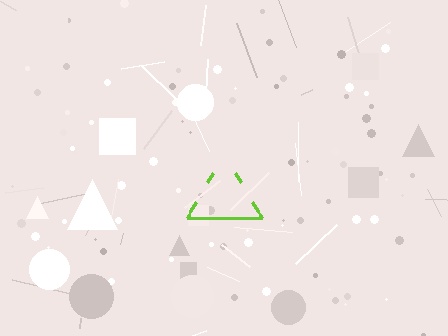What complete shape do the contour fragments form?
The contour fragments form a triangle.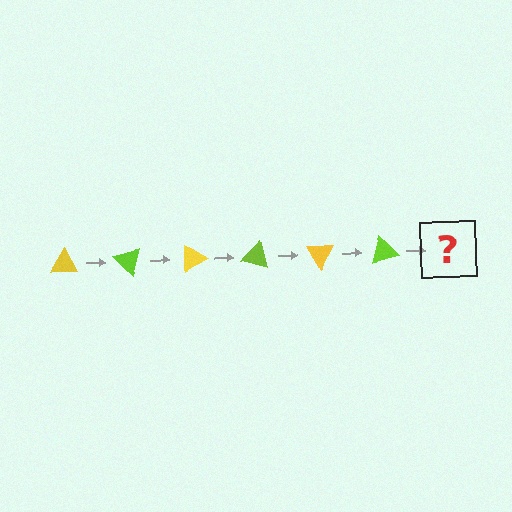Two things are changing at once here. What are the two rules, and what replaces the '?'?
The two rules are that it rotates 45 degrees each step and the color cycles through yellow and lime. The '?' should be a yellow triangle, rotated 270 degrees from the start.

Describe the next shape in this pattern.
It should be a yellow triangle, rotated 270 degrees from the start.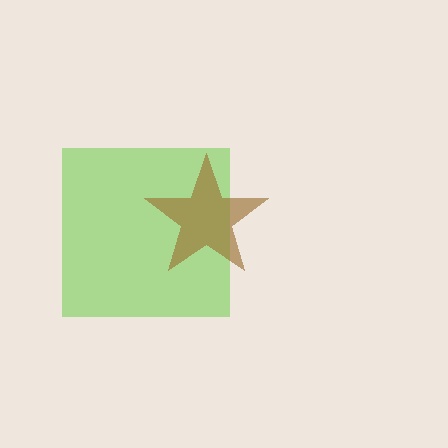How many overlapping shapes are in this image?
There are 2 overlapping shapes in the image.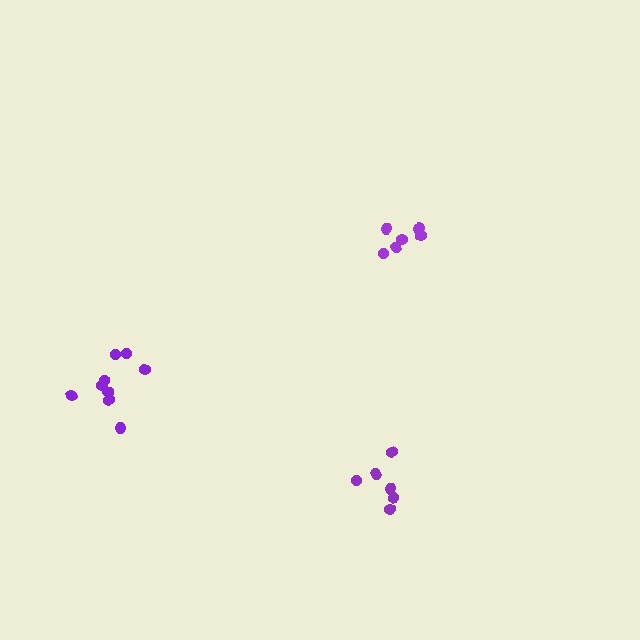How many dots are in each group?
Group 1: 6 dots, Group 2: 9 dots, Group 3: 6 dots (21 total).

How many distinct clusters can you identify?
There are 3 distinct clusters.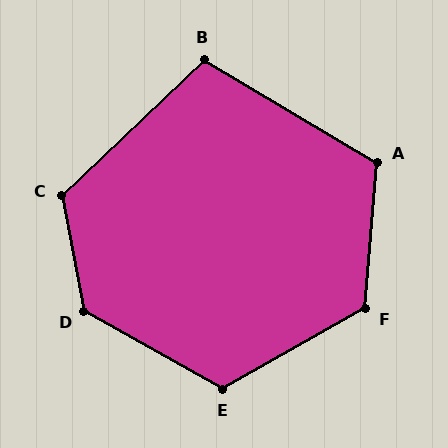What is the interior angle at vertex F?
Approximately 124 degrees (obtuse).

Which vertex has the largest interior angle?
D, at approximately 130 degrees.